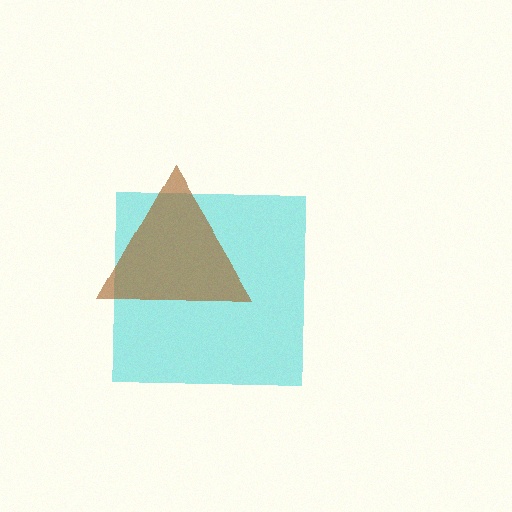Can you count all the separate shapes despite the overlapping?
Yes, there are 2 separate shapes.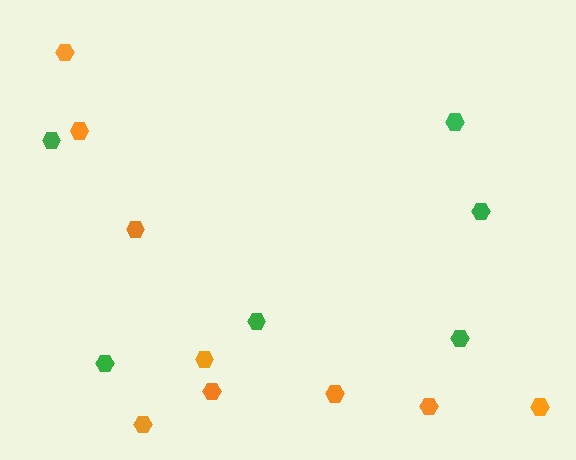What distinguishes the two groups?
There are 2 groups: one group of green hexagons (6) and one group of orange hexagons (9).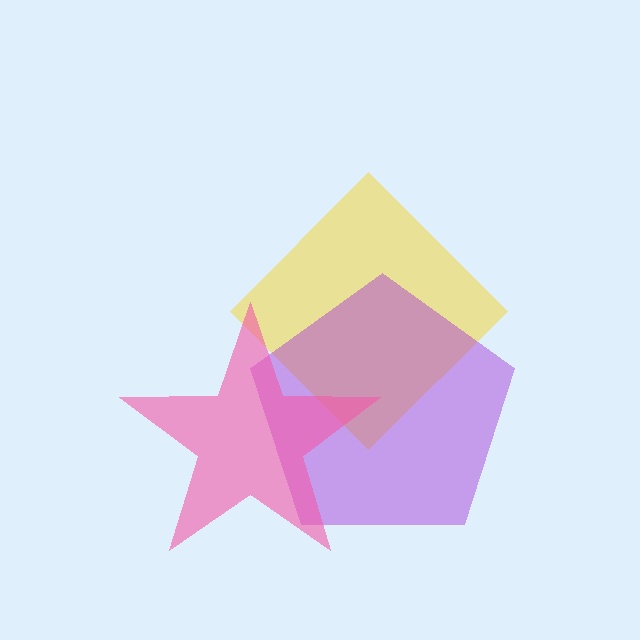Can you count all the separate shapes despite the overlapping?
Yes, there are 3 separate shapes.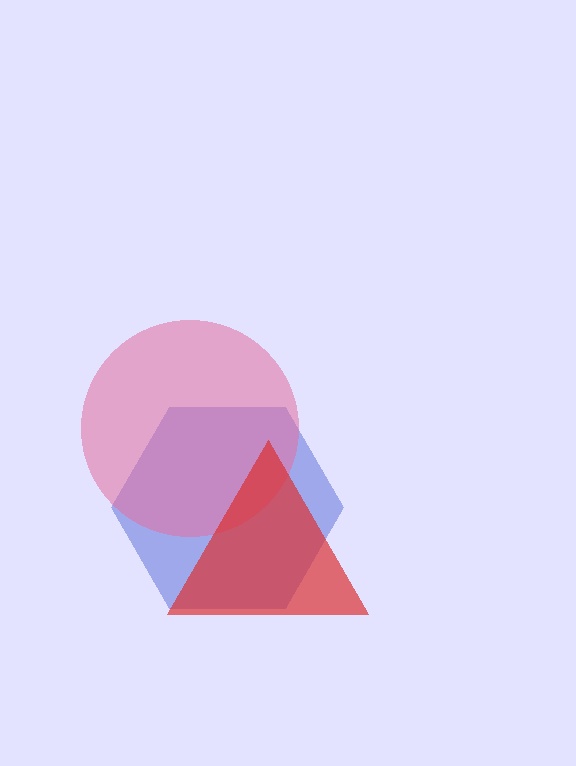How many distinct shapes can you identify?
There are 3 distinct shapes: a blue hexagon, a pink circle, a red triangle.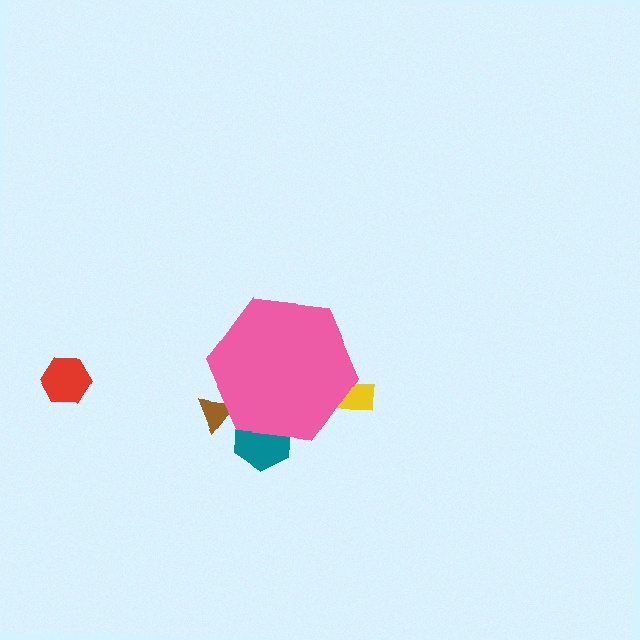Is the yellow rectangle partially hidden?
Yes, the yellow rectangle is partially hidden behind the pink hexagon.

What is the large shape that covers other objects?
A pink hexagon.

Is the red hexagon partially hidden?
No, the red hexagon is fully visible.